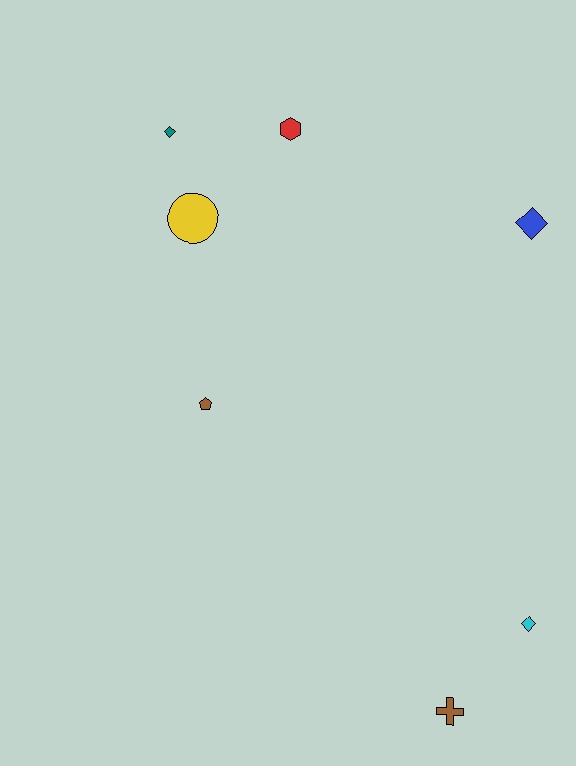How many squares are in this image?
There are no squares.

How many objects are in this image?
There are 7 objects.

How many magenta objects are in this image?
There are no magenta objects.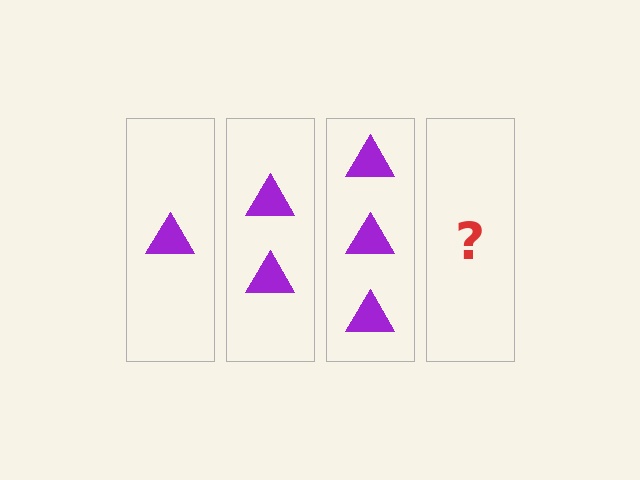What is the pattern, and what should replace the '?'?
The pattern is that each step adds one more triangle. The '?' should be 4 triangles.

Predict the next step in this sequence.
The next step is 4 triangles.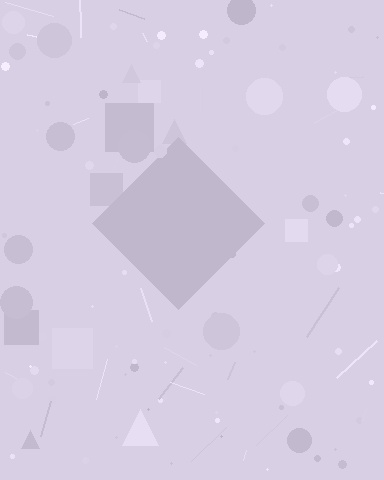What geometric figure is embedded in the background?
A diamond is embedded in the background.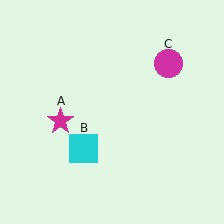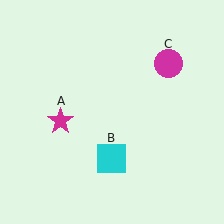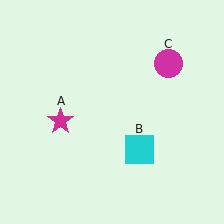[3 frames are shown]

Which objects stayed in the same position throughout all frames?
Magenta star (object A) and magenta circle (object C) remained stationary.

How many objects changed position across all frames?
1 object changed position: cyan square (object B).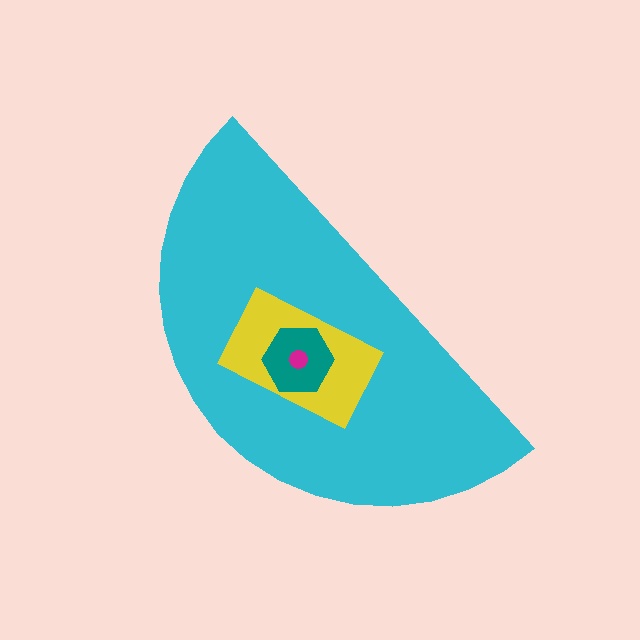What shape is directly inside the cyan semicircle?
The yellow rectangle.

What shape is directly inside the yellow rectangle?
The teal hexagon.